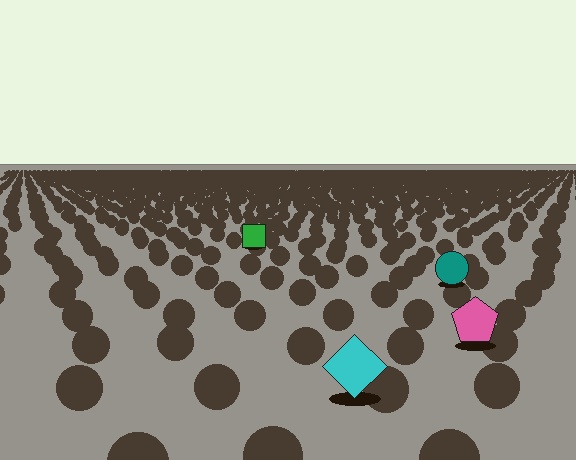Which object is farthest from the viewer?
The green square is farthest from the viewer. It appears smaller and the ground texture around it is denser.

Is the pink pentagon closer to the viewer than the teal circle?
Yes. The pink pentagon is closer — you can tell from the texture gradient: the ground texture is coarser near it.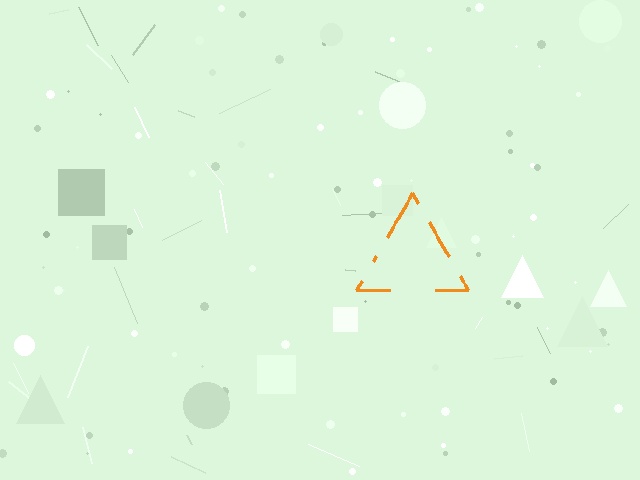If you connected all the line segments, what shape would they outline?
They would outline a triangle.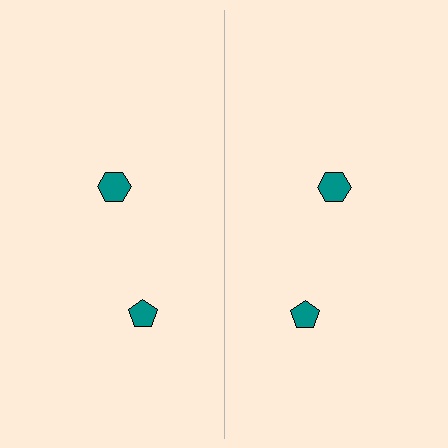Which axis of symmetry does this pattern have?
The pattern has a vertical axis of symmetry running through the center of the image.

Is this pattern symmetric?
Yes, this pattern has bilateral (reflection) symmetry.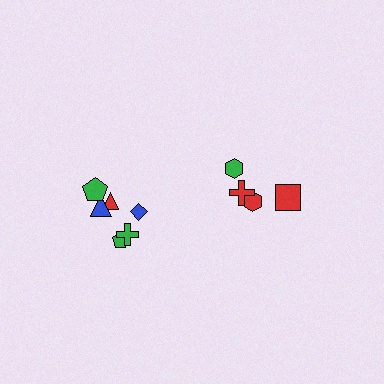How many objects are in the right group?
There are 4 objects.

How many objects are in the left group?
There are 6 objects.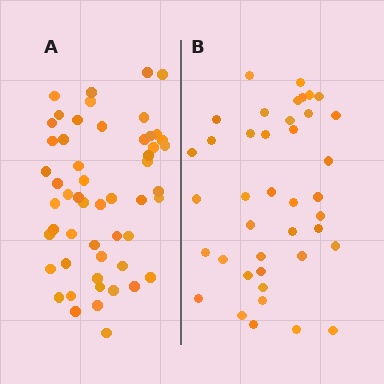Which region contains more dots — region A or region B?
Region A (the left region) has more dots.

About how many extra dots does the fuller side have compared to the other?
Region A has approximately 15 more dots than region B.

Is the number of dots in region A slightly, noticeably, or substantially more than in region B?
Region A has noticeably more, but not dramatically so. The ratio is roughly 1.3 to 1.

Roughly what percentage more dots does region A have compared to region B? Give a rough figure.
About 30% more.